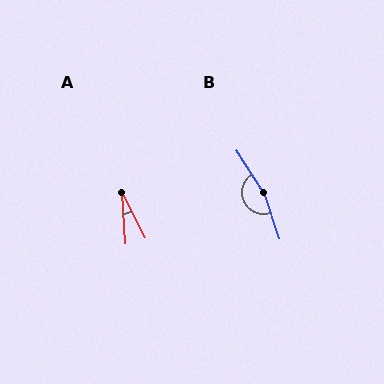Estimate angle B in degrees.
Approximately 166 degrees.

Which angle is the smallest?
A, at approximately 23 degrees.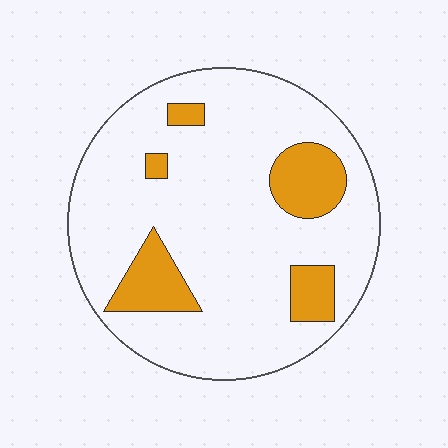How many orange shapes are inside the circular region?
5.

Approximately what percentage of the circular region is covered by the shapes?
Approximately 15%.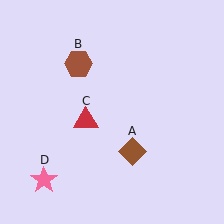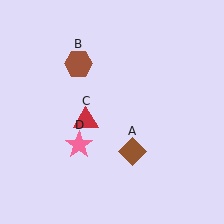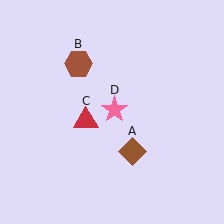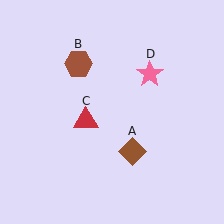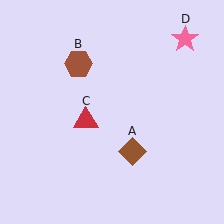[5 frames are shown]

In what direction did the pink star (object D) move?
The pink star (object D) moved up and to the right.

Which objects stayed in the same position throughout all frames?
Brown diamond (object A) and brown hexagon (object B) and red triangle (object C) remained stationary.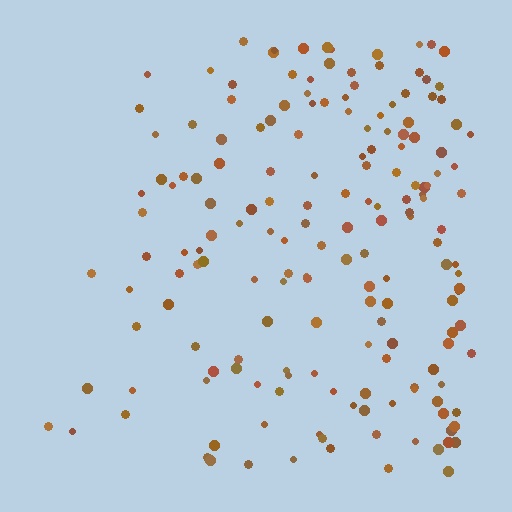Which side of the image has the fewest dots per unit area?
The left.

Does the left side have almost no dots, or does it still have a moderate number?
Still a moderate number, just noticeably fewer than the right.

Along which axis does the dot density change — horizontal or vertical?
Horizontal.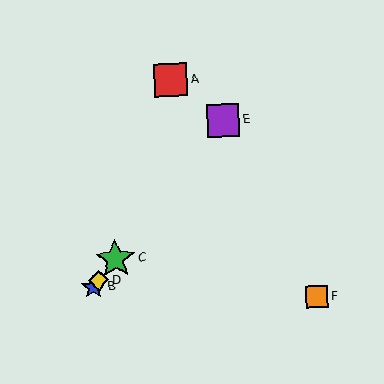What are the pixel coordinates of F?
Object F is at (317, 297).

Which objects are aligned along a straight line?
Objects B, C, D, E are aligned along a straight line.